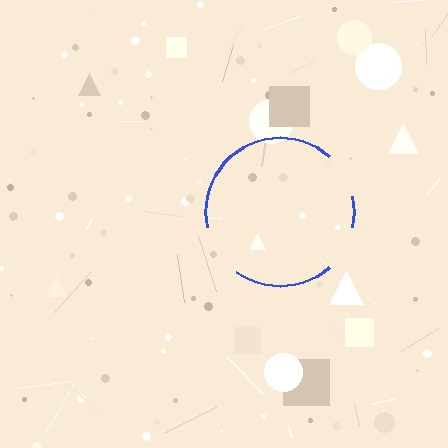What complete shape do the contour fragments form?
The contour fragments form a circle.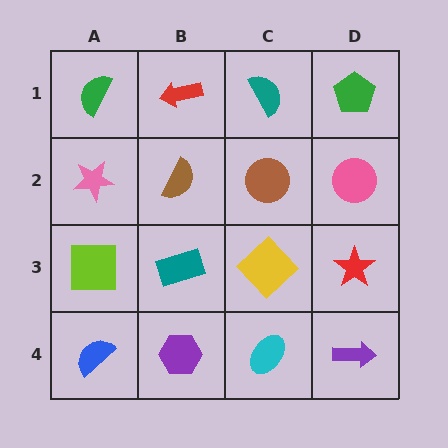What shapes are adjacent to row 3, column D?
A pink circle (row 2, column D), a purple arrow (row 4, column D), a yellow diamond (row 3, column C).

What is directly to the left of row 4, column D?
A cyan ellipse.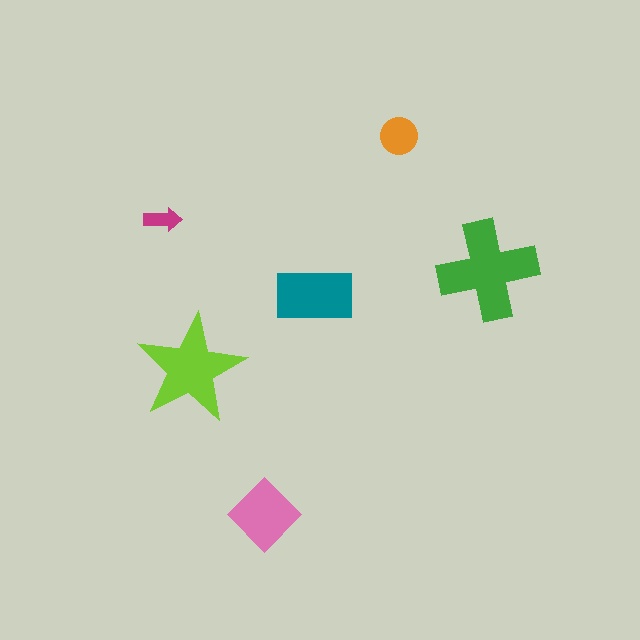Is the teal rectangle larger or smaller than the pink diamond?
Larger.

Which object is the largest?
The green cross.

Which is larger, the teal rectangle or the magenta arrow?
The teal rectangle.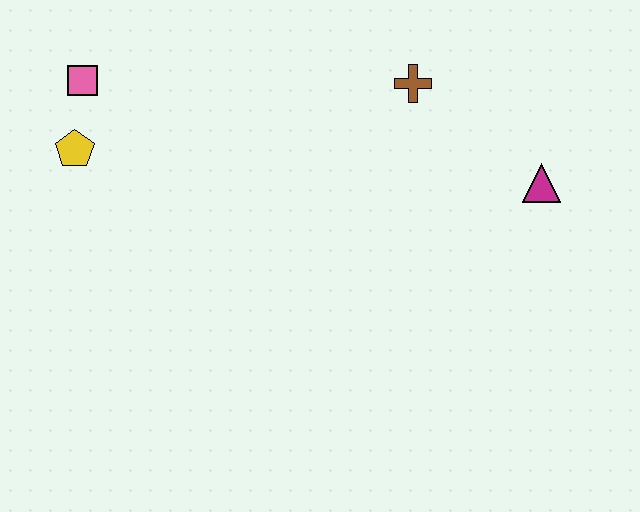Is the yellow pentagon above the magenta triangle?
Yes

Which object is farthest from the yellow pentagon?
The magenta triangle is farthest from the yellow pentagon.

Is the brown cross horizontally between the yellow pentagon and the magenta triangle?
Yes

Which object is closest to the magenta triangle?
The brown cross is closest to the magenta triangle.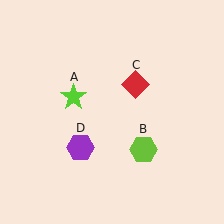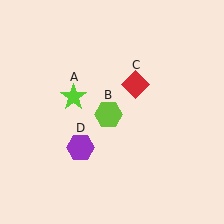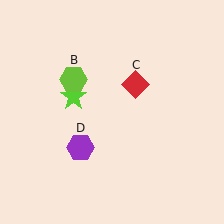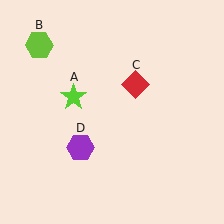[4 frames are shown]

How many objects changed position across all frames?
1 object changed position: lime hexagon (object B).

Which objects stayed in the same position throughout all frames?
Lime star (object A) and red diamond (object C) and purple hexagon (object D) remained stationary.